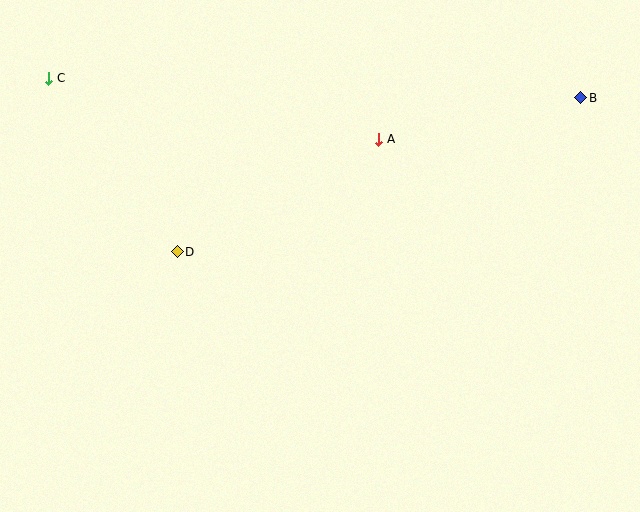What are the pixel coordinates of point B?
Point B is at (581, 98).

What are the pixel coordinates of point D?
Point D is at (177, 252).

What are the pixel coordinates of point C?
Point C is at (49, 78).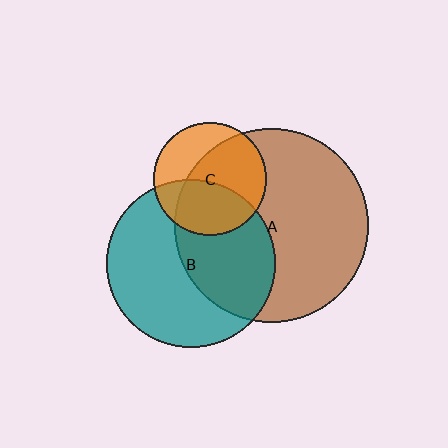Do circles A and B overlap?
Yes.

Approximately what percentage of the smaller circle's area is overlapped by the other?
Approximately 45%.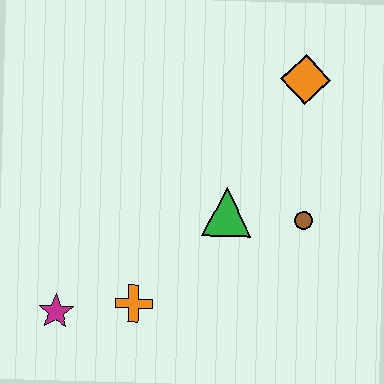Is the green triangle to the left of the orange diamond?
Yes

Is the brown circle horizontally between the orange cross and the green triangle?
No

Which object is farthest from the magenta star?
The orange diamond is farthest from the magenta star.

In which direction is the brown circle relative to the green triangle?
The brown circle is to the right of the green triangle.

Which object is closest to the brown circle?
The green triangle is closest to the brown circle.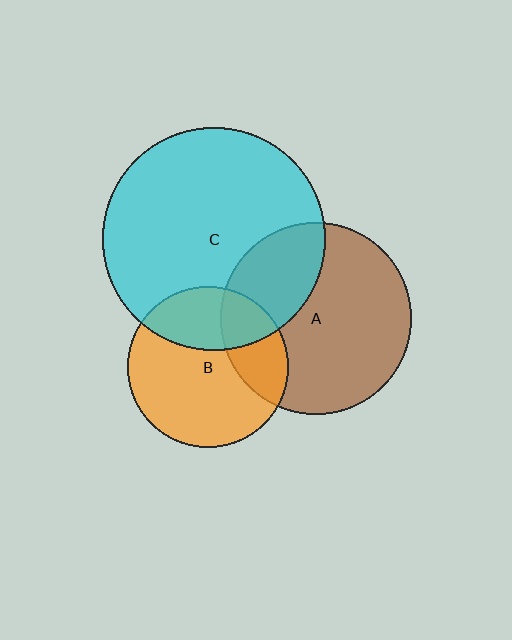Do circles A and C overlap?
Yes.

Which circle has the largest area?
Circle C (cyan).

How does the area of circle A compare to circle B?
Approximately 1.4 times.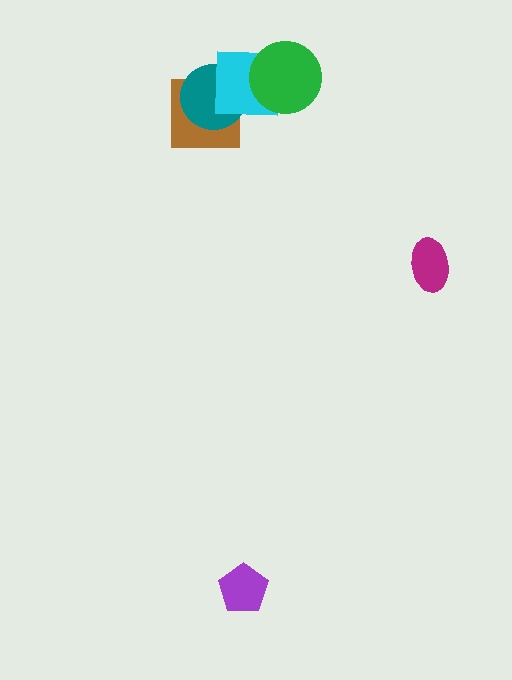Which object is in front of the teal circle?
The cyan square is in front of the teal circle.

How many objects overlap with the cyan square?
3 objects overlap with the cyan square.